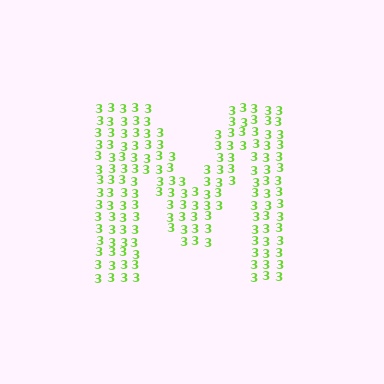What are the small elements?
The small elements are digit 3's.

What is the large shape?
The large shape is the letter M.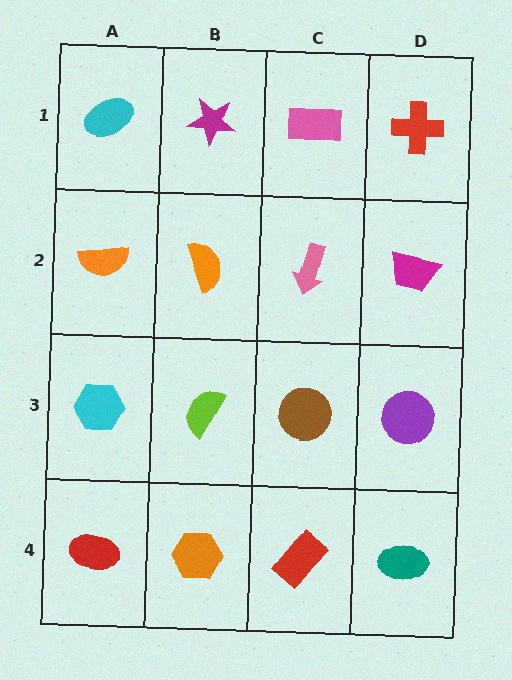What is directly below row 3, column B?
An orange hexagon.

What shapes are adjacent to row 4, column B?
A lime semicircle (row 3, column B), a red ellipse (row 4, column A), a red rectangle (row 4, column C).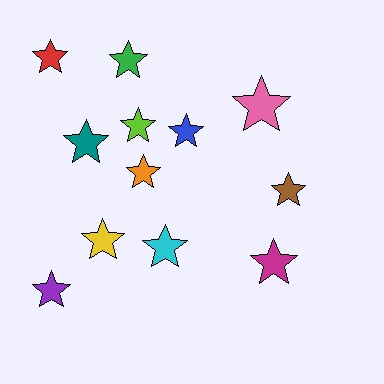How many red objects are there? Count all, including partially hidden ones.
There is 1 red object.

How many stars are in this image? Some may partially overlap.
There are 12 stars.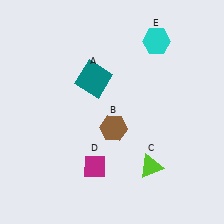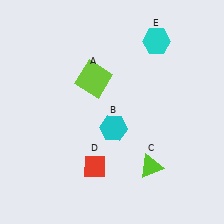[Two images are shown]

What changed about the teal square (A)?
In Image 1, A is teal. In Image 2, it changed to lime.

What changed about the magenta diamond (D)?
In Image 1, D is magenta. In Image 2, it changed to red.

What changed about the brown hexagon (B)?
In Image 1, B is brown. In Image 2, it changed to cyan.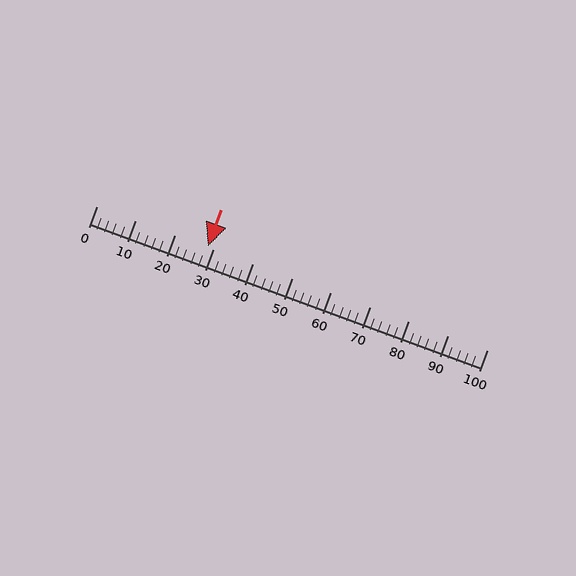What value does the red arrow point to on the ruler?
The red arrow points to approximately 28.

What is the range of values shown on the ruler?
The ruler shows values from 0 to 100.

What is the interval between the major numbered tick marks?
The major tick marks are spaced 10 units apart.